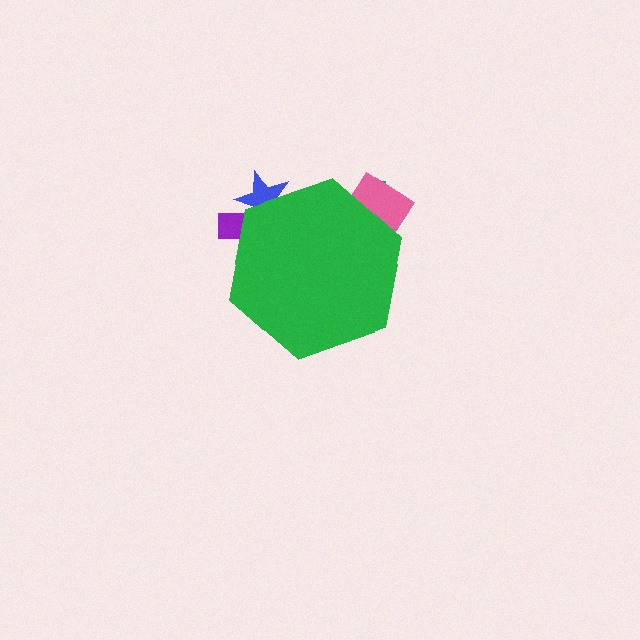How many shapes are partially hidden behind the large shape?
4 shapes are partially hidden.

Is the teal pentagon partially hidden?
Yes, the teal pentagon is partially hidden behind the green hexagon.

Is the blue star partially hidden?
Yes, the blue star is partially hidden behind the green hexagon.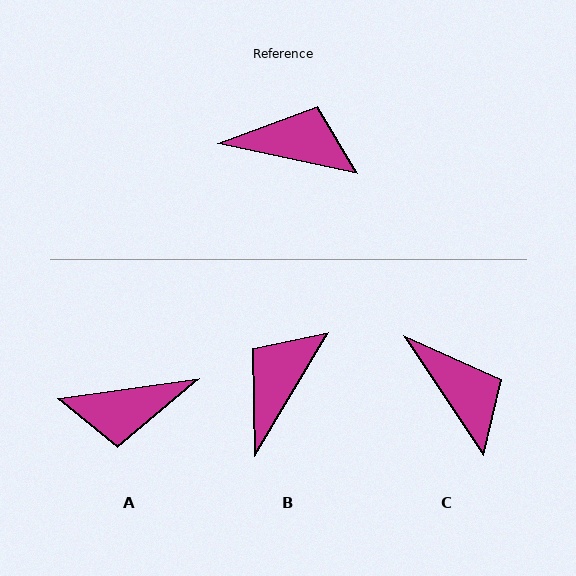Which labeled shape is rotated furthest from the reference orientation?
A, about 160 degrees away.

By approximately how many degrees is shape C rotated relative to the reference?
Approximately 44 degrees clockwise.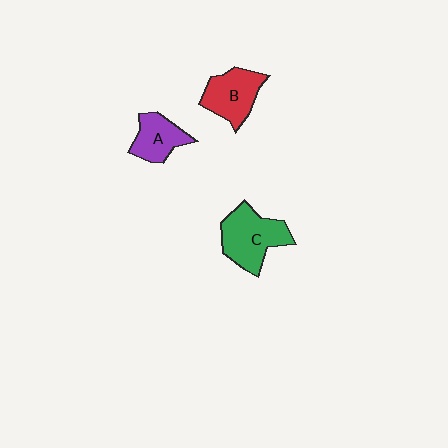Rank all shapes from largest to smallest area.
From largest to smallest: C (green), B (red), A (purple).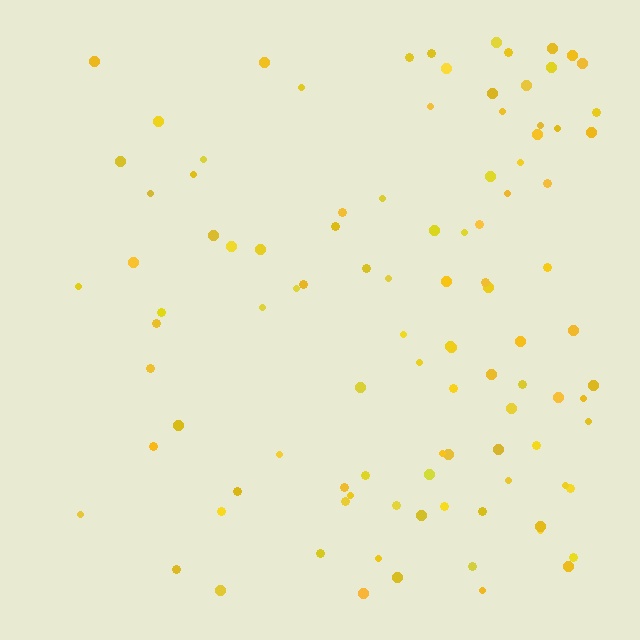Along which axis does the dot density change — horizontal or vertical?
Horizontal.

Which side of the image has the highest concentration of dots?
The right.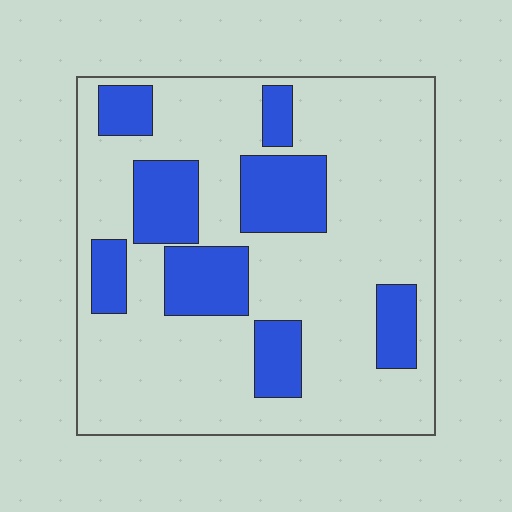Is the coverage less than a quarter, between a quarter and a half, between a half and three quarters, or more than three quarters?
Between a quarter and a half.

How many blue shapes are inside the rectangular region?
8.